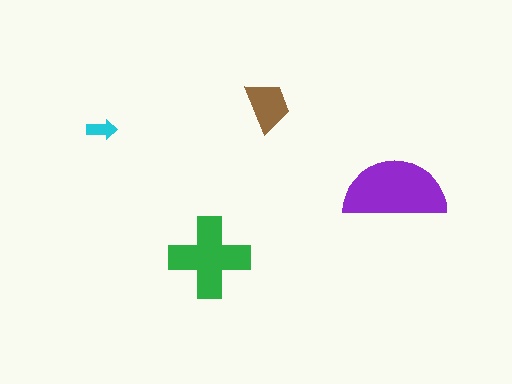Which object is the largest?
The purple semicircle.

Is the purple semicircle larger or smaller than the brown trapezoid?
Larger.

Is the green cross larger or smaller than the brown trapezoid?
Larger.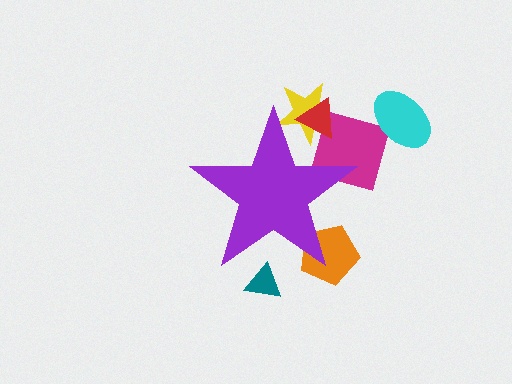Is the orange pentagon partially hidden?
Yes, the orange pentagon is partially hidden behind the purple star.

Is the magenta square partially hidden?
Yes, the magenta square is partially hidden behind the purple star.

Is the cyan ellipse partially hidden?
No, the cyan ellipse is fully visible.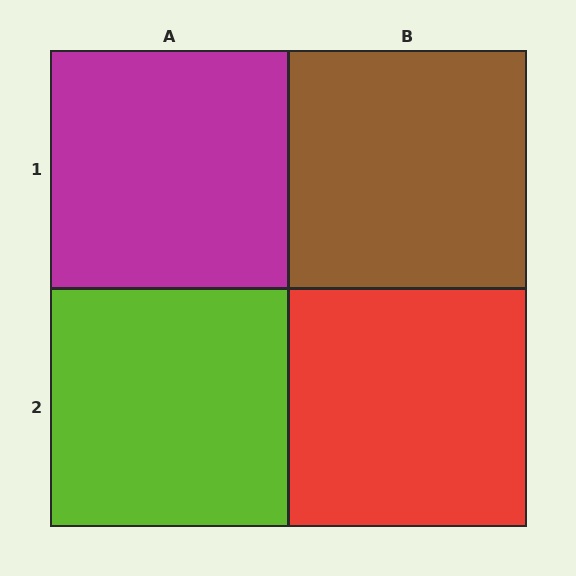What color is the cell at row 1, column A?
Magenta.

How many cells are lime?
1 cell is lime.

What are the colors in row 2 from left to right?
Lime, red.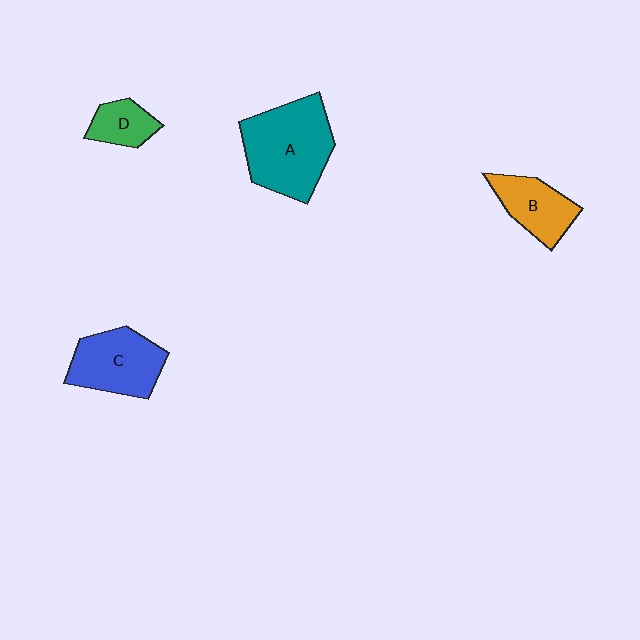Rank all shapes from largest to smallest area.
From largest to smallest: A (teal), C (blue), B (orange), D (green).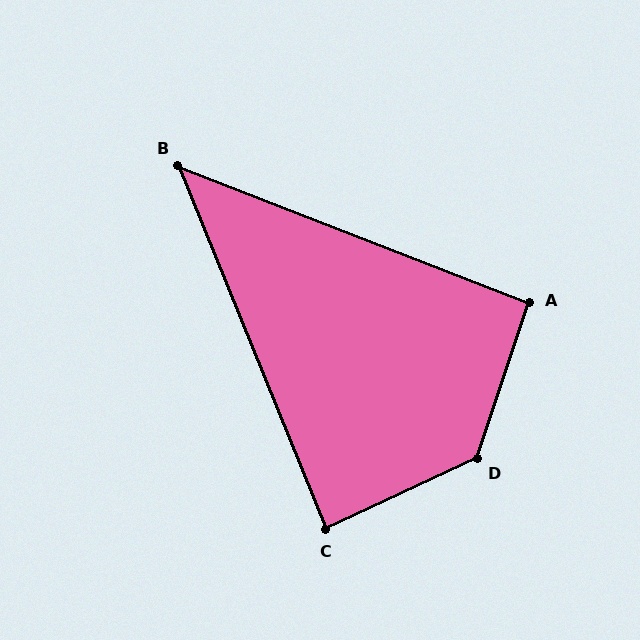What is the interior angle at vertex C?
Approximately 87 degrees (approximately right).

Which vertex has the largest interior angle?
D, at approximately 133 degrees.